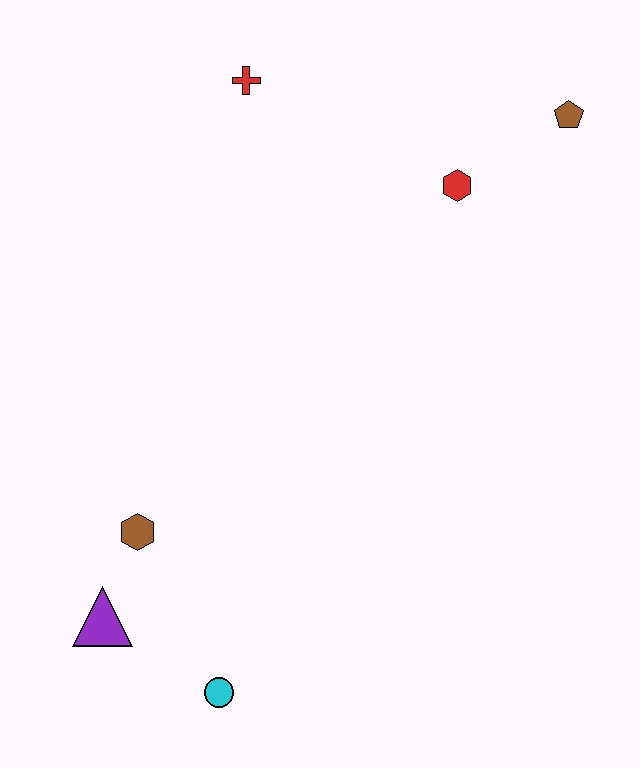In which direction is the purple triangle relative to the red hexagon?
The purple triangle is below the red hexagon.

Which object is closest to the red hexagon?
The brown pentagon is closest to the red hexagon.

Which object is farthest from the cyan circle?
The brown pentagon is farthest from the cyan circle.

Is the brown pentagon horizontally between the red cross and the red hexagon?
No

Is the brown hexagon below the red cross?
Yes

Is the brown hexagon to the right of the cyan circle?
No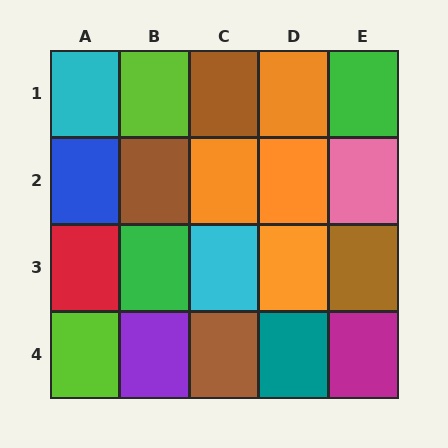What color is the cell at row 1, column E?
Green.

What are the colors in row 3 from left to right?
Red, green, cyan, orange, brown.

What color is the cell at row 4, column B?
Purple.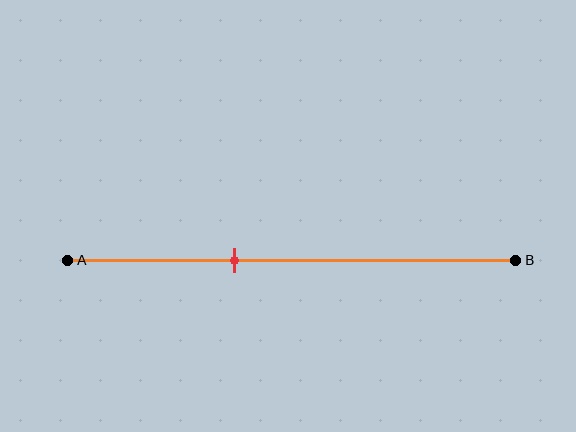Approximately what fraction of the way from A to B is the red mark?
The red mark is approximately 35% of the way from A to B.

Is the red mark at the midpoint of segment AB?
No, the mark is at about 35% from A, not at the 50% midpoint.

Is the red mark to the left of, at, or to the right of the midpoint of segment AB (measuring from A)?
The red mark is to the left of the midpoint of segment AB.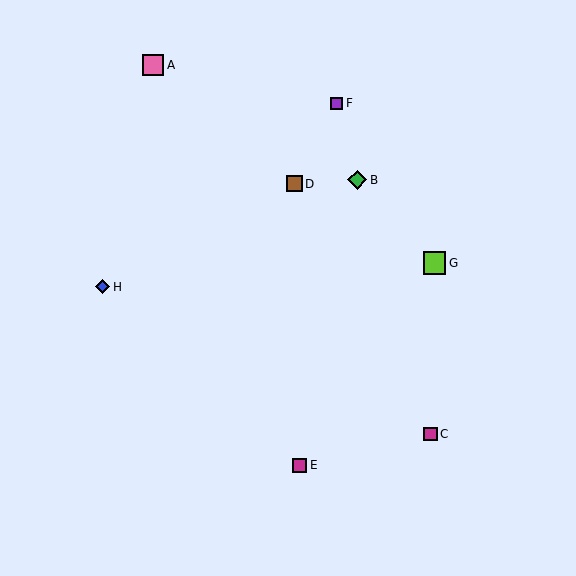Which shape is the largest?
The lime square (labeled G) is the largest.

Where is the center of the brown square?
The center of the brown square is at (295, 184).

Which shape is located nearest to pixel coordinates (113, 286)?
The blue diamond (labeled H) at (103, 287) is nearest to that location.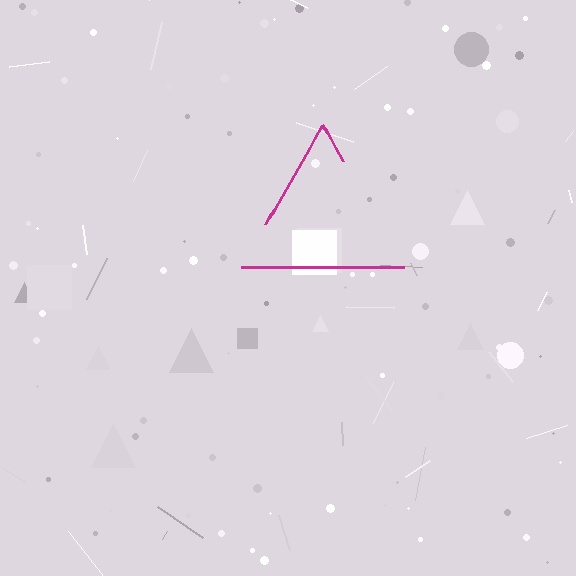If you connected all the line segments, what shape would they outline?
They would outline a triangle.